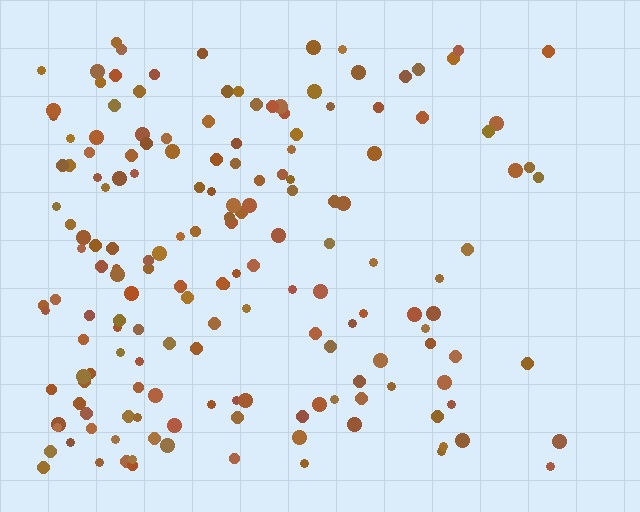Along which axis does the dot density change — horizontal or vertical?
Horizontal.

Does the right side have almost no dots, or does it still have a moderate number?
Still a moderate number, just noticeably fewer than the left.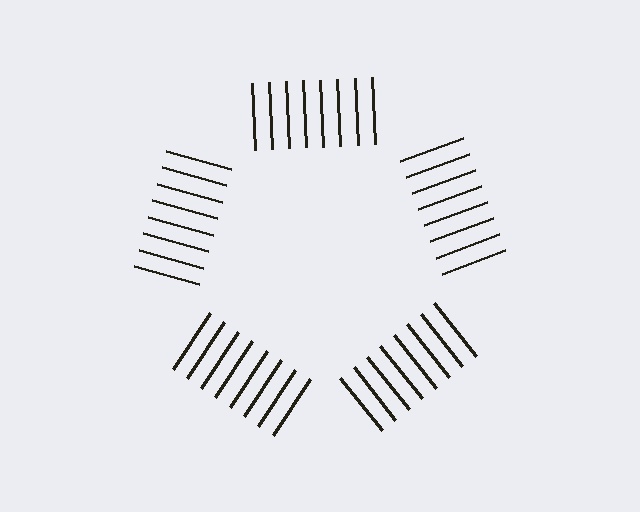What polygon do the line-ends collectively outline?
An illusory pentagon — the line segments terminate on its edges but no continuous stroke is drawn.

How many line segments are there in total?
40 — 8 along each of the 5 edges.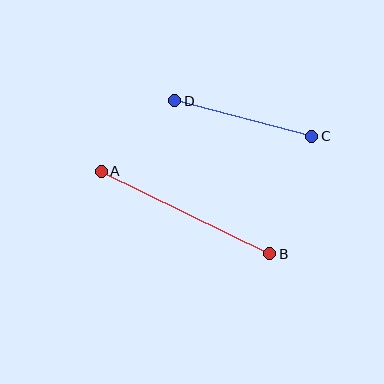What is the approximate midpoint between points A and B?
The midpoint is at approximately (185, 212) pixels.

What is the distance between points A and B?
The distance is approximately 187 pixels.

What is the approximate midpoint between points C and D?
The midpoint is at approximately (243, 119) pixels.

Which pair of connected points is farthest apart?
Points A and B are farthest apart.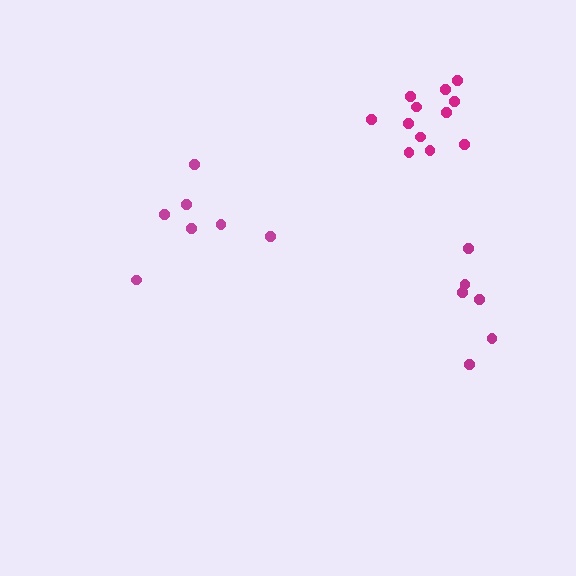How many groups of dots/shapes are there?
There are 3 groups.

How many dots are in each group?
Group 1: 7 dots, Group 2: 6 dots, Group 3: 12 dots (25 total).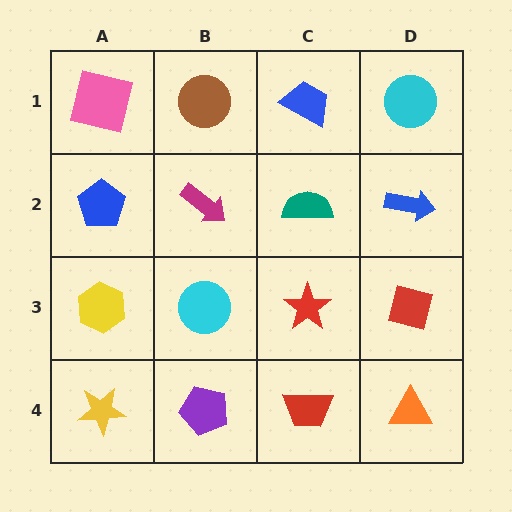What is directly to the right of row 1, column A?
A brown circle.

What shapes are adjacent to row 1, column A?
A blue pentagon (row 2, column A), a brown circle (row 1, column B).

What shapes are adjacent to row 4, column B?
A cyan circle (row 3, column B), a yellow star (row 4, column A), a red trapezoid (row 4, column C).